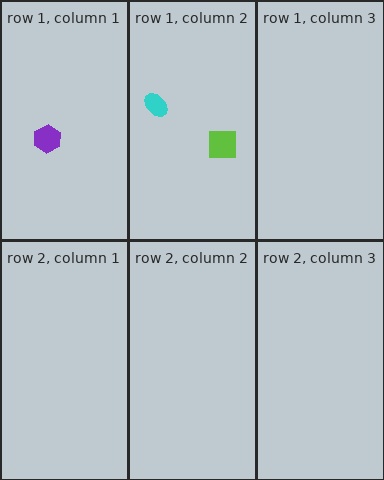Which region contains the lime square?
The row 1, column 2 region.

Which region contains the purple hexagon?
The row 1, column 1 region.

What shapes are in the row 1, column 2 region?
The lime square, the cyan ellipse.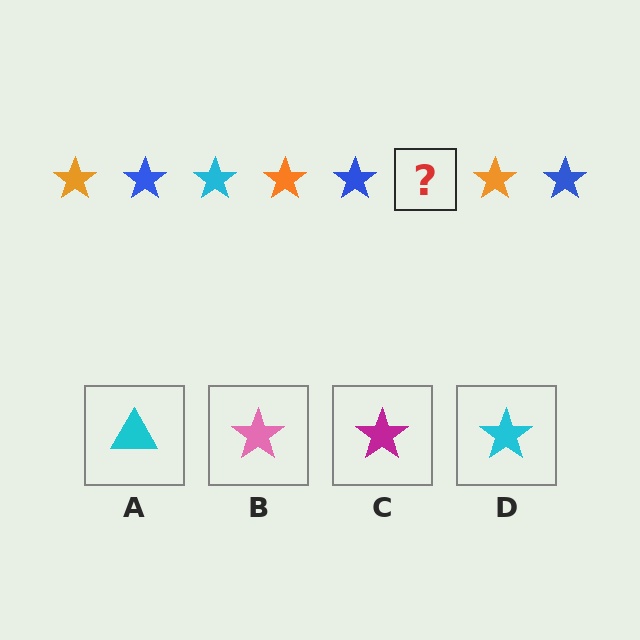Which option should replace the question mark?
Option D.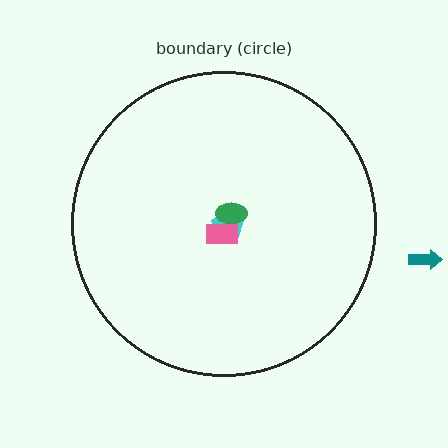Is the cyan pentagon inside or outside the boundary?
Inside.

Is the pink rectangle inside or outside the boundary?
Inside.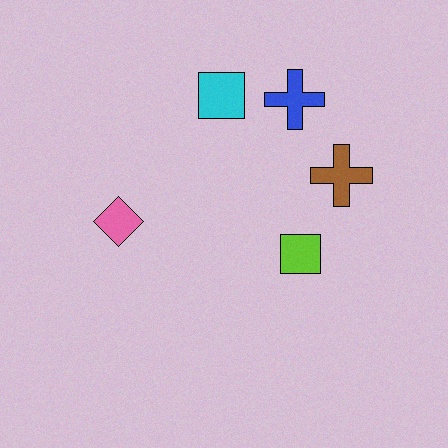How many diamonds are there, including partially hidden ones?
There is 1 diamond.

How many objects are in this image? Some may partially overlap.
There are 5 objects.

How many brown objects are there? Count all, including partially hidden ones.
There is 1 brown object.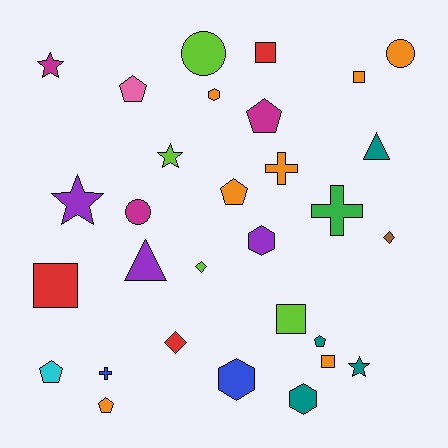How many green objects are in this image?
There is 1 green object.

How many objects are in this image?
There are 30 objects.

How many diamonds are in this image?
There are 3 diamonds.